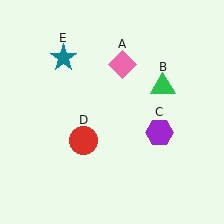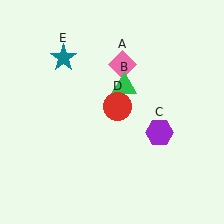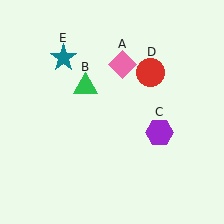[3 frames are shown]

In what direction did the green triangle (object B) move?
The green triangle (object B) moved left.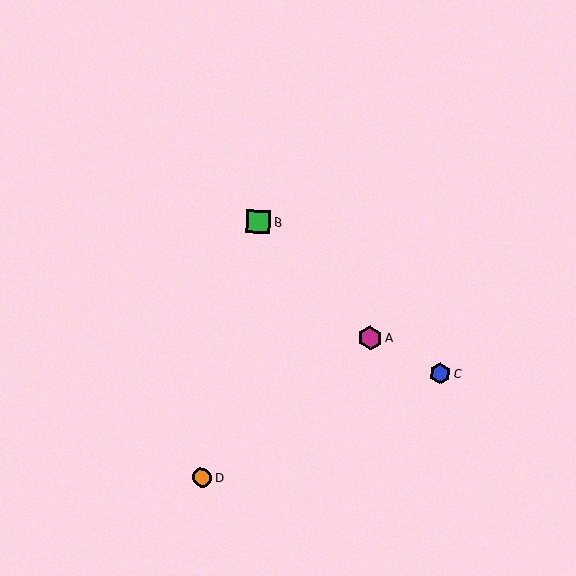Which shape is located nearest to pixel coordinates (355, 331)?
The magenta hexagon (labeled A) at (370, 338) is nearest to that location.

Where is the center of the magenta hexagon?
The center of the magenta hexagon is at (370, 338).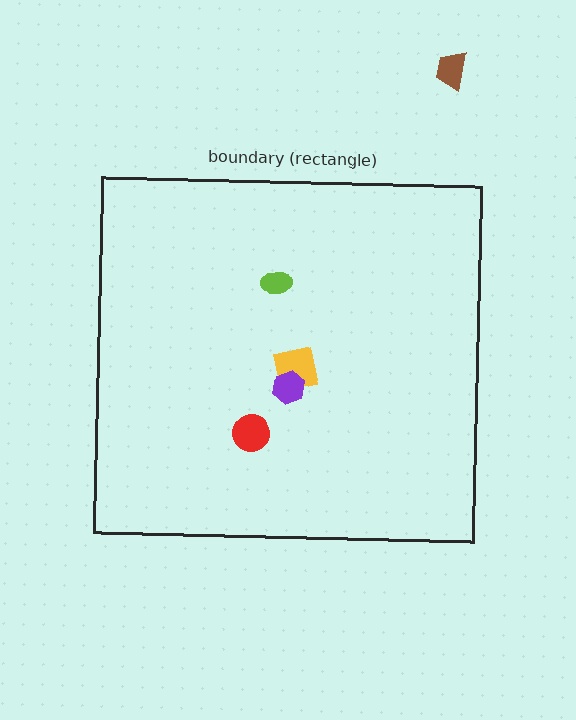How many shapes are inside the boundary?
4 inside, 1 outside.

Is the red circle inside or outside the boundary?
Inside.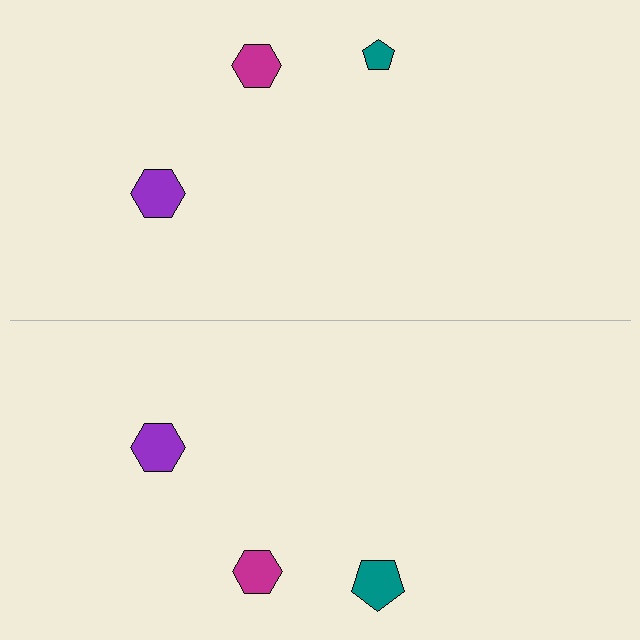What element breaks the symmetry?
The teal pentagon on the bottom side has a different size than its mirror counterpart.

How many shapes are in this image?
There are 6 shapes in this image.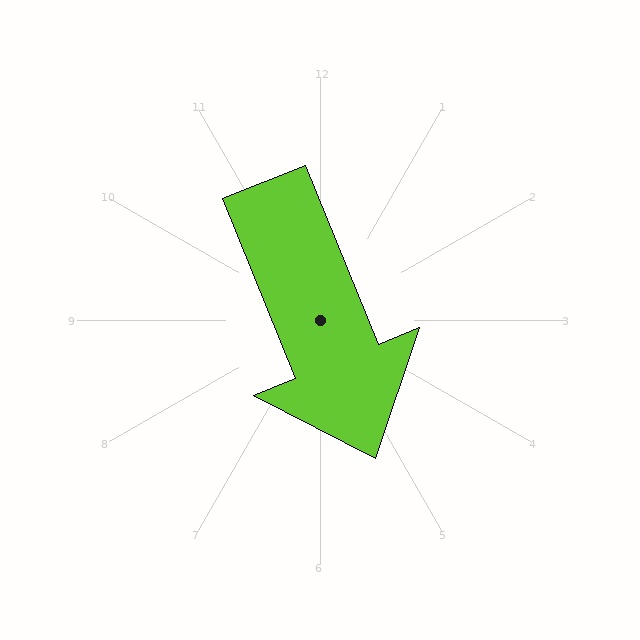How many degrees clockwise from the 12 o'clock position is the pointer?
Approximately 158 degrees.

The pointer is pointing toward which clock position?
Roughly 5 o'clock.